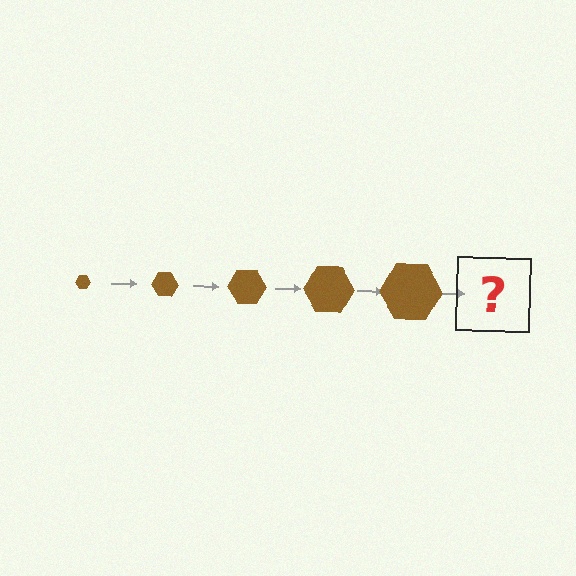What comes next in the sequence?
The next element should be a brown hexagon, larger than the previous one.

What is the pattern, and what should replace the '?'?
The pattern is that the hexagon gets progressively larger each step. The '?' should be a brown hexagon, larger than the previous one.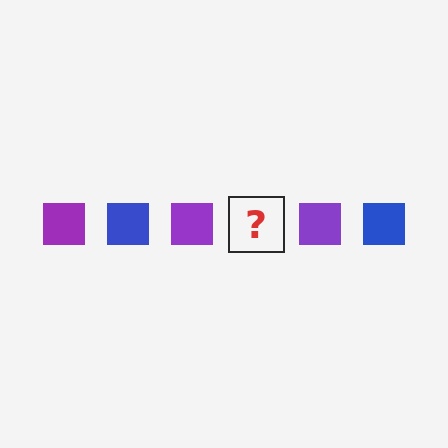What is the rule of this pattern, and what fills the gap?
The rule is that the pattern cycles through purple, blue squares. The gap should be filled with a blue square.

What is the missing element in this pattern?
The missing element is a blue square.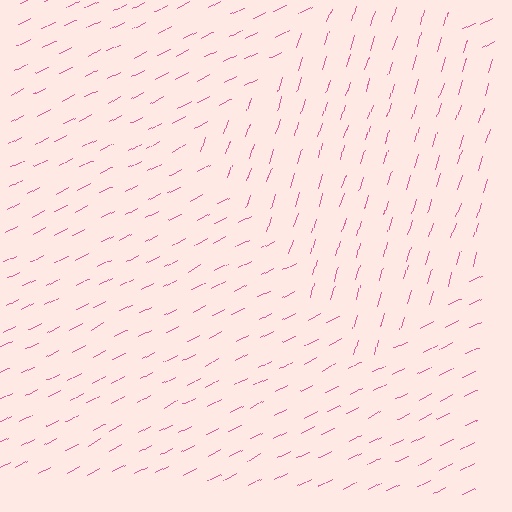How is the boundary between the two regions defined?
The boundary is defined purely by a change in line orientation (approximately 45 degrees difference). All lines are the same color and thickness.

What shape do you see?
I see a diamond.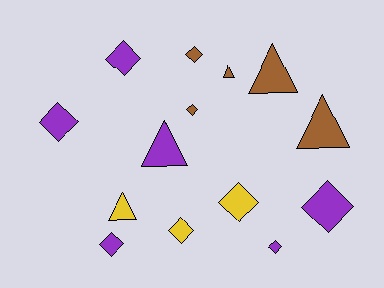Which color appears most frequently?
Purple, with 6 objects.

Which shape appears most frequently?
Diamond, with 9 objects.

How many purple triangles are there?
There is 1 purple triangle.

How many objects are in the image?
There are 14 objects.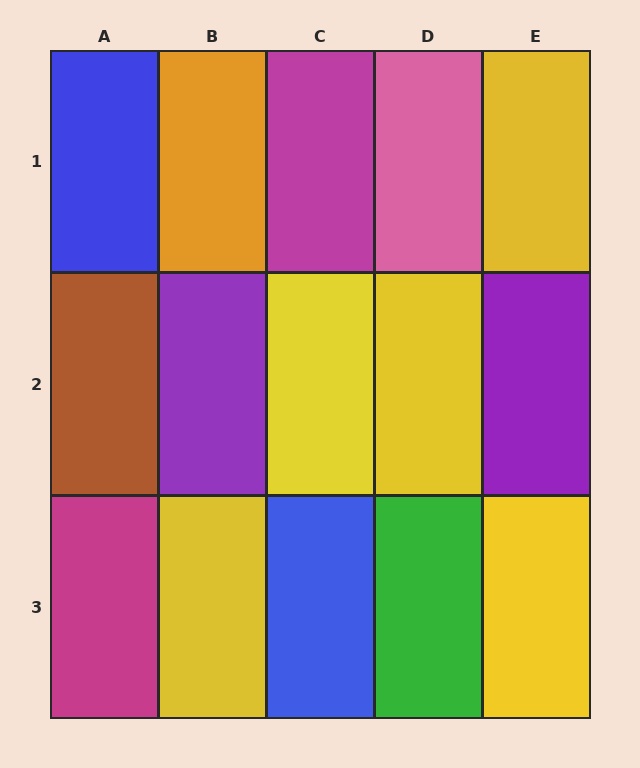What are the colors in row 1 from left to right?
Blue, orange, magenta, pink, yellow.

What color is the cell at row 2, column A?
Brown.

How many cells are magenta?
2 cells are magenta.